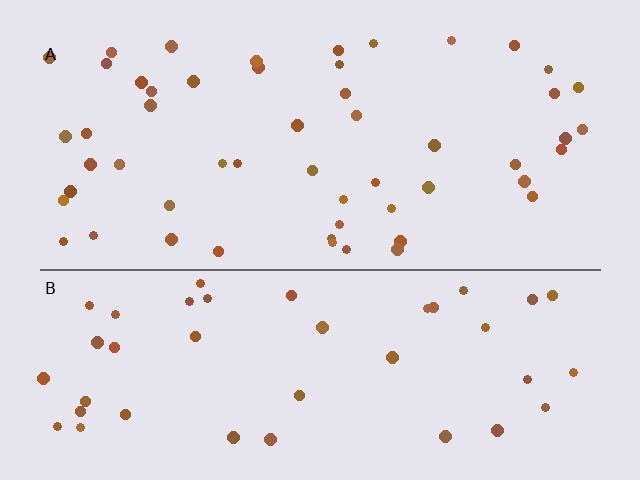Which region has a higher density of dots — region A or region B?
A (the top).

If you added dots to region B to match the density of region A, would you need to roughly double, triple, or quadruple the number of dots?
Approximately double.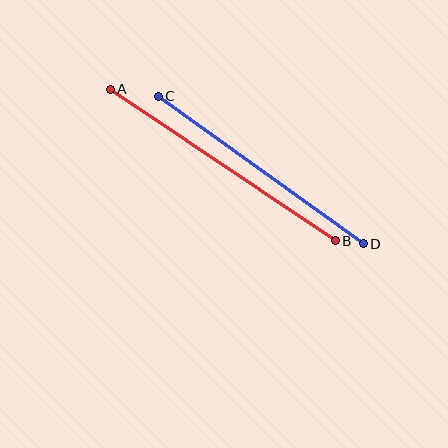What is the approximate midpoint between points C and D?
The midpoint is at approximately (261, 170) pixels.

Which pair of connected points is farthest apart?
Points A and B are farthest apart.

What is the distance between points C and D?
The distance is approximately 252 pixels.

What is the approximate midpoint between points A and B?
The midpoint is at approximately (223, 165) pixels.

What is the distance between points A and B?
The distance is approximately 271 pixels.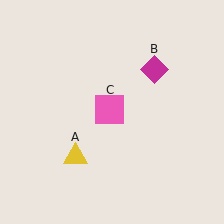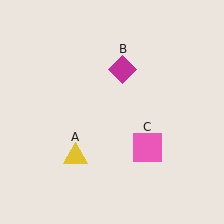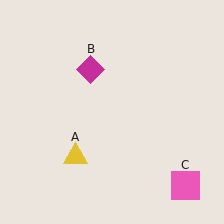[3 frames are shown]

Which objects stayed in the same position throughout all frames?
Yellow triangle (object A) remained stationary.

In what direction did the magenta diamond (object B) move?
The magenta diamond (object B) moved left.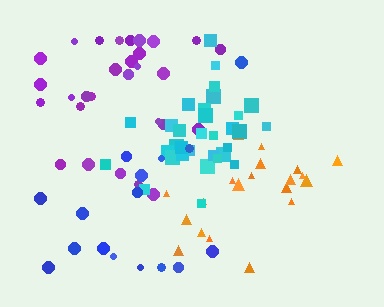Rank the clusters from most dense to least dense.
cyan, purple, orange, blue.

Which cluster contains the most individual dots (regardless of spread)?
Cyan (32).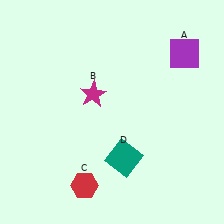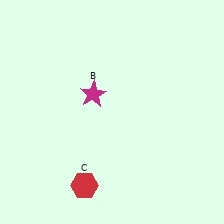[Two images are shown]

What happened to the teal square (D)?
The teal square (D) was removed in Image 2. It was in the bottom-right area of Image 1.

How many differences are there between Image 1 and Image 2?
There are 2 differences between the two images.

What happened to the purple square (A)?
The purple square (A) was removed in Image 2. It was in the top-right area of Image 1.